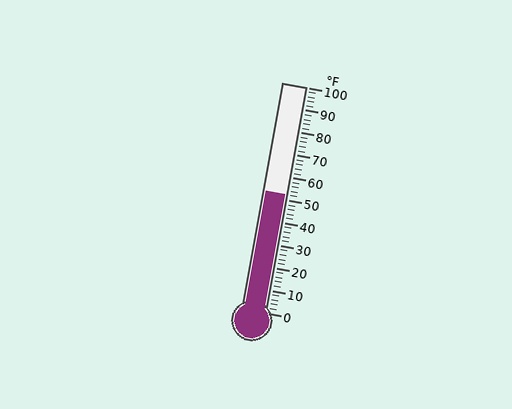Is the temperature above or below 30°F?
The temperature is above 30°F.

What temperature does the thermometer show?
The thermometer shows approximately 52°F.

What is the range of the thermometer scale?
The thermometer scale ranges from 0°F to 100°F.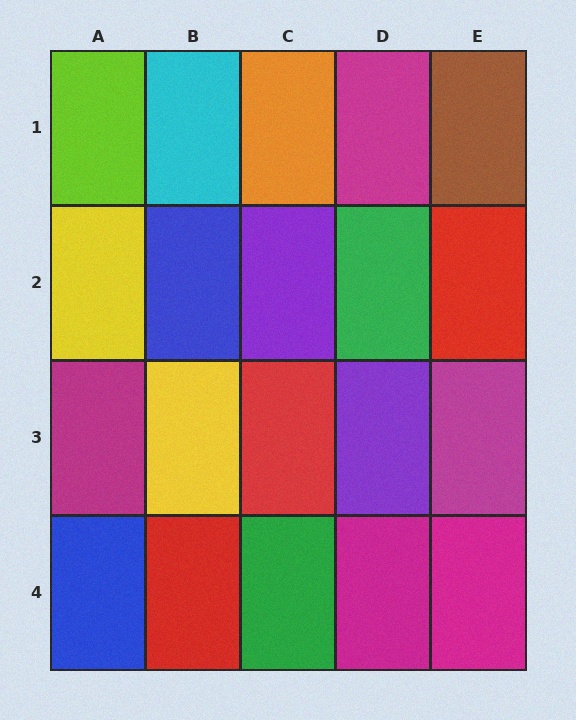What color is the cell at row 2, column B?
Blue.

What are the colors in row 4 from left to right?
Blue, red, green, magenta, magenta.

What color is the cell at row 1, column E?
Brown.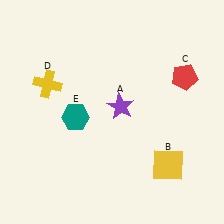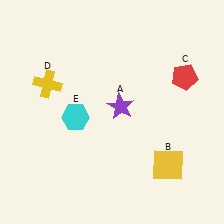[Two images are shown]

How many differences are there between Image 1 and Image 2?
There is 1 difference between the two images.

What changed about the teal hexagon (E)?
In Image 1, E is teal. In Image 2, it changed to cyan.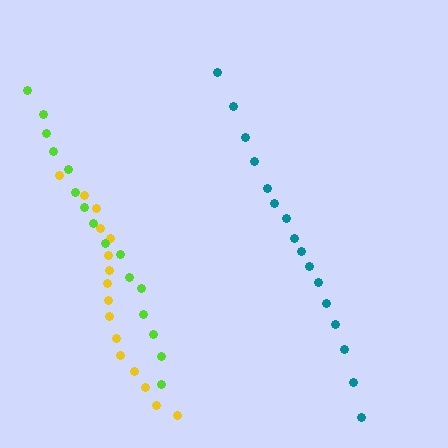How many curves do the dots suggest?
There are 3 distinct paths.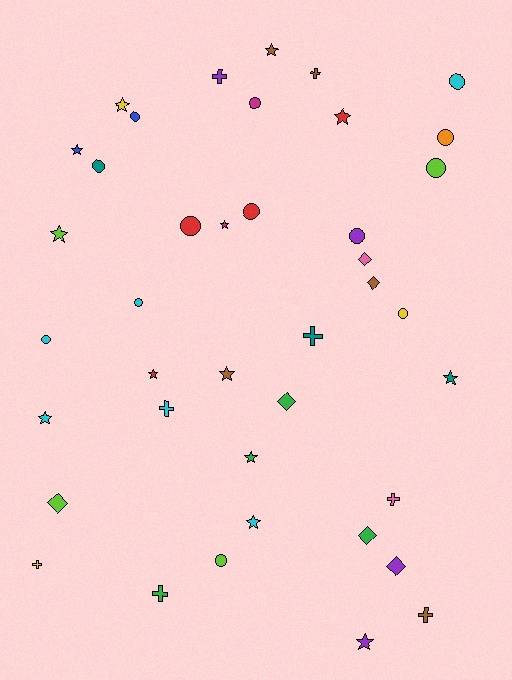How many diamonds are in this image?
There are 6 diamonds.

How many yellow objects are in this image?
There are 3 yellow objects.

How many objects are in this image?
There are 40 objects.